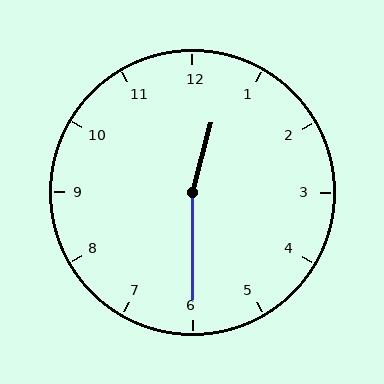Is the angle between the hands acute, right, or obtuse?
It is obtuse.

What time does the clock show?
12:30.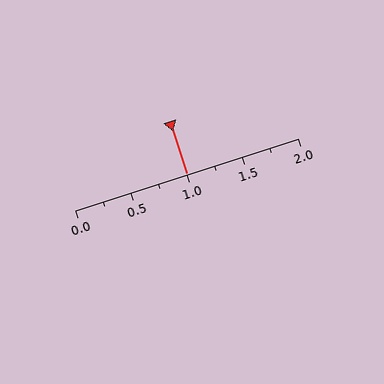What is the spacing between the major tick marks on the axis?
The major ticks are spaced 0.5 apart.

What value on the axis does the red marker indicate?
The marker indicates approximately 1.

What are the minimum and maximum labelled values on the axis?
The axis runs from 0.0 to 2.0.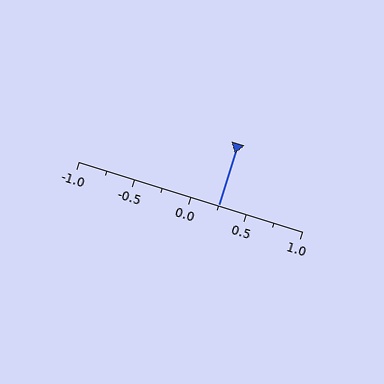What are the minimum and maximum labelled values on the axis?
The axis runs from -1.0 to 1.0.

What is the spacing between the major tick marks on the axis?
The major ticks are spaced 0.5 apart.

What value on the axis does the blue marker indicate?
The marker indicates approximately 0.25.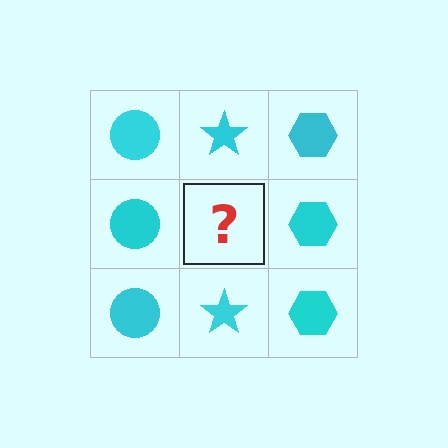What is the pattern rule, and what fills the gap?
The rule is that each column has a consistent shape. The gap should be filled with a cyan star.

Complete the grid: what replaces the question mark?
The question mark should be replaced with a cyan star.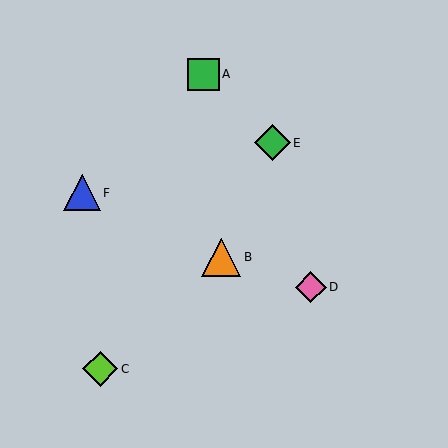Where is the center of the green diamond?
The center of the green diamond is at (272, 143).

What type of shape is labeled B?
Shape B is an orange triangle.